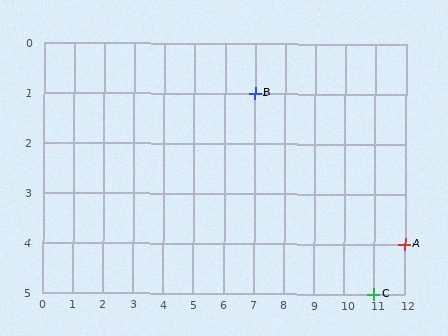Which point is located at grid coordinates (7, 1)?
Point B is at (7, 1).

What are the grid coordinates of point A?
Point A is at grid coordinates (12, 4).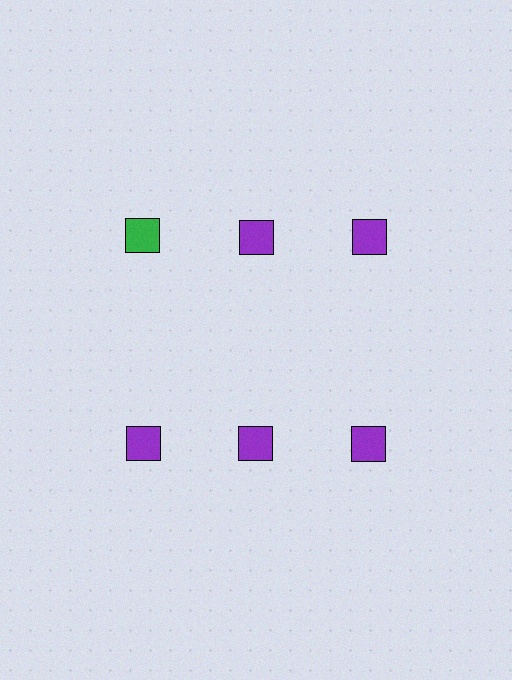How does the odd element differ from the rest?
It has a different color: green instead of purple.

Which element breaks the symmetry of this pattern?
The green square in the top row, leftmost column breaks the symmetry. All other shapes are purple squares.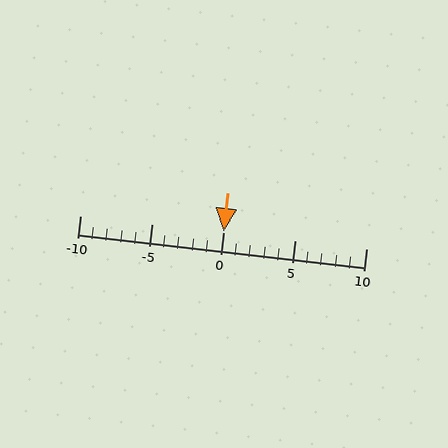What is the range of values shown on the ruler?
The ruler shows values from -10 to 10.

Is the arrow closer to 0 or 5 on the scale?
The arrow is closer to 0.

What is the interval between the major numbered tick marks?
The major tick marks are spaced 5 units apart.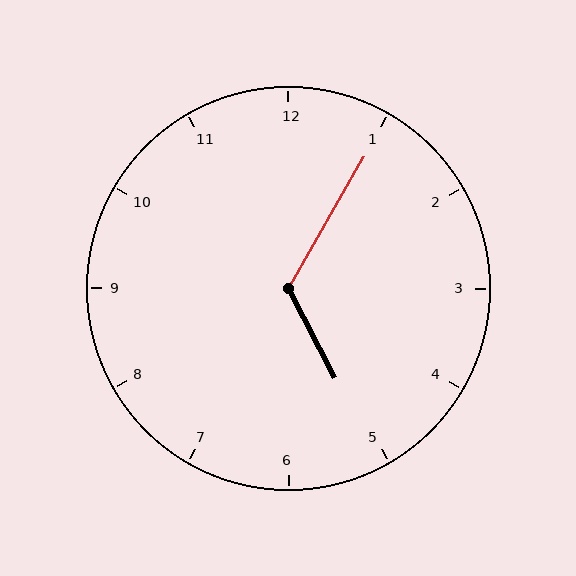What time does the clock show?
5:05.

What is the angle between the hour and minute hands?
Approximately 122 degrees.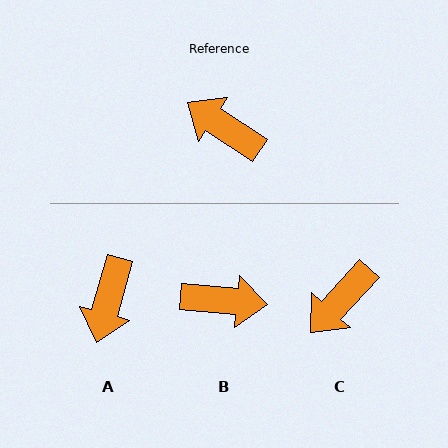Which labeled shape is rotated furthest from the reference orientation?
B, about 151 degrees away.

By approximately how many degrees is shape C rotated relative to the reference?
Approximately 81 degrees counter-clockwise.